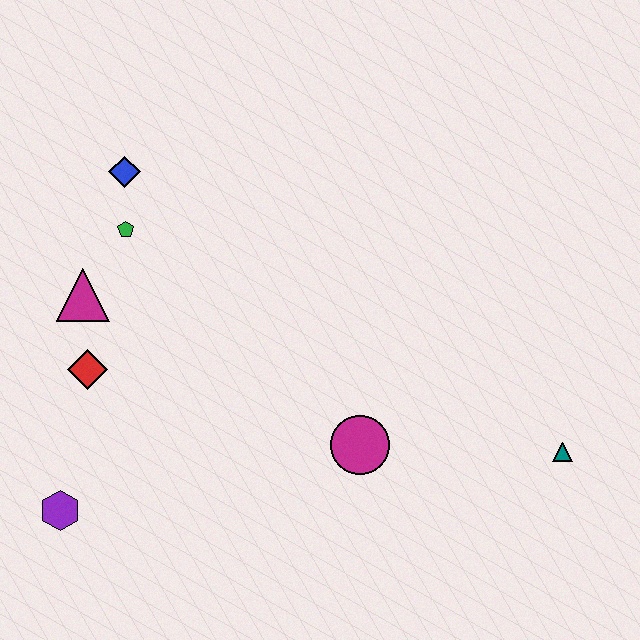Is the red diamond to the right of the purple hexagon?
Yes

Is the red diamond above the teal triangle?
Yes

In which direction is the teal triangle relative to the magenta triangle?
The teal triangle is to the right of the magenta triangle.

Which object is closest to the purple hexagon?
The red diamond is closest to the purple hexagon.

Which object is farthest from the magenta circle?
The blue diamond is farthest from the magenta circle.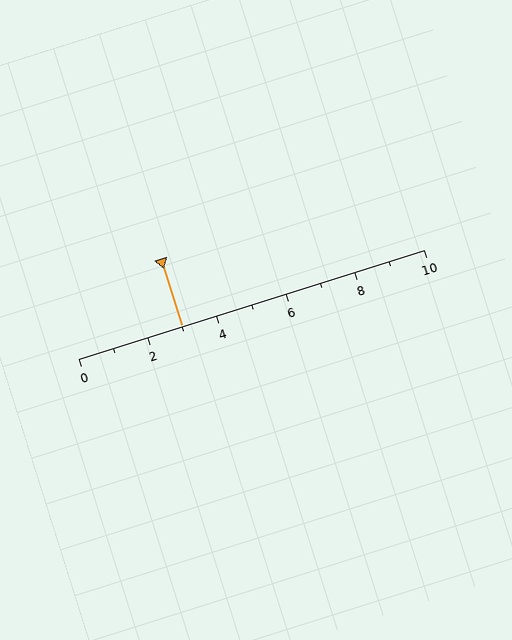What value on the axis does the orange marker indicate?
The marker indicates approximately 3.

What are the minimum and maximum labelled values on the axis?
The axis runs from 0 to 10.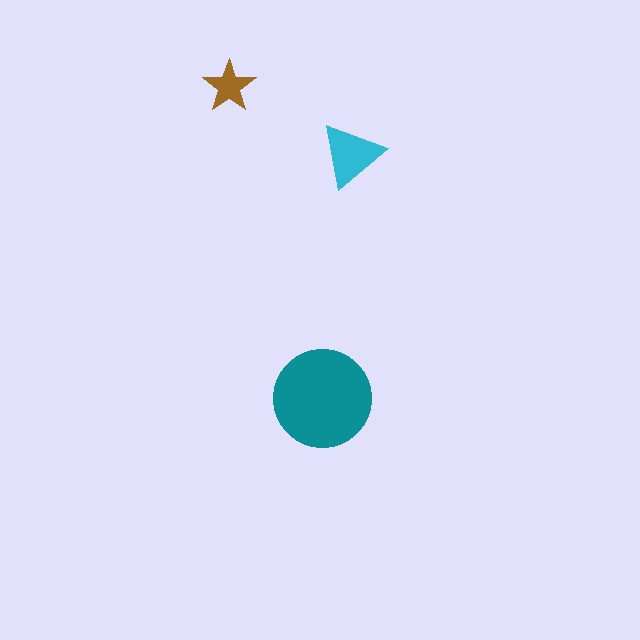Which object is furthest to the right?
The cyan triangle is rightmost.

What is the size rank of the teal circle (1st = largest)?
1st.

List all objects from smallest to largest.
The brown star, the cyan triangle, the teal circle.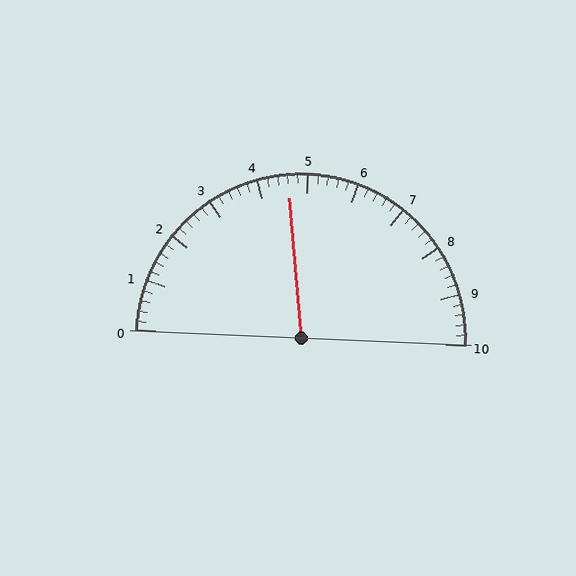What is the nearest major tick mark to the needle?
The nearest major tick mark is 5.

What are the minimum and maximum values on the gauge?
The gauge ranges from 0 to 10.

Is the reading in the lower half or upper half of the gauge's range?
The reading is in the lower half of the range (0 to 10).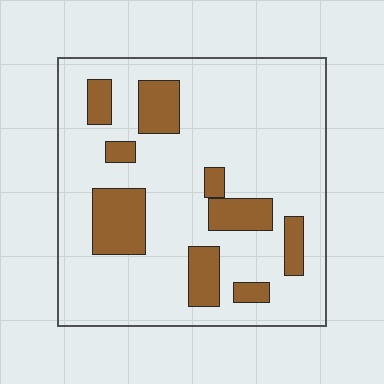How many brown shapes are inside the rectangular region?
9.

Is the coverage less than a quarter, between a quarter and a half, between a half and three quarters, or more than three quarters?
Less than a quarter.